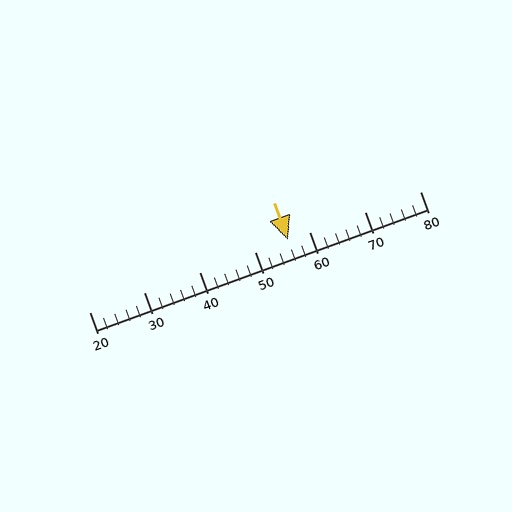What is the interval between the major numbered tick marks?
The major tick marks are spaced 10 units apart.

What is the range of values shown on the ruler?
The ruler shows values from 20 to 80.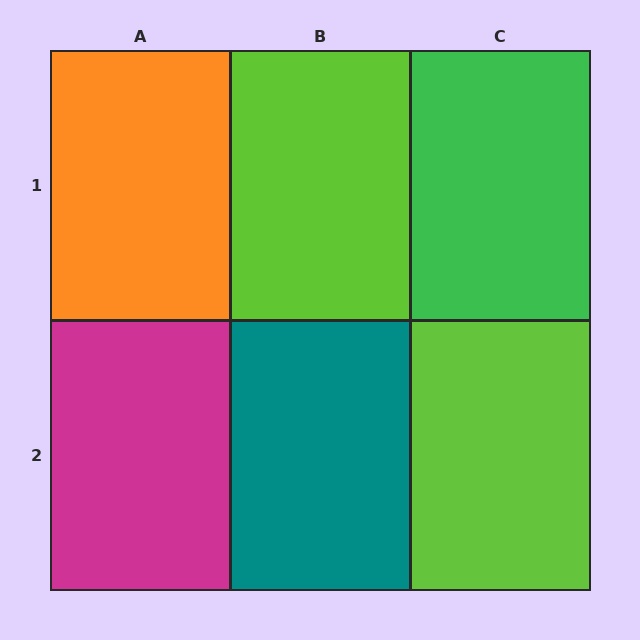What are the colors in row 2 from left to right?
Magenta, teal, lime.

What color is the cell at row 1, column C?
Green.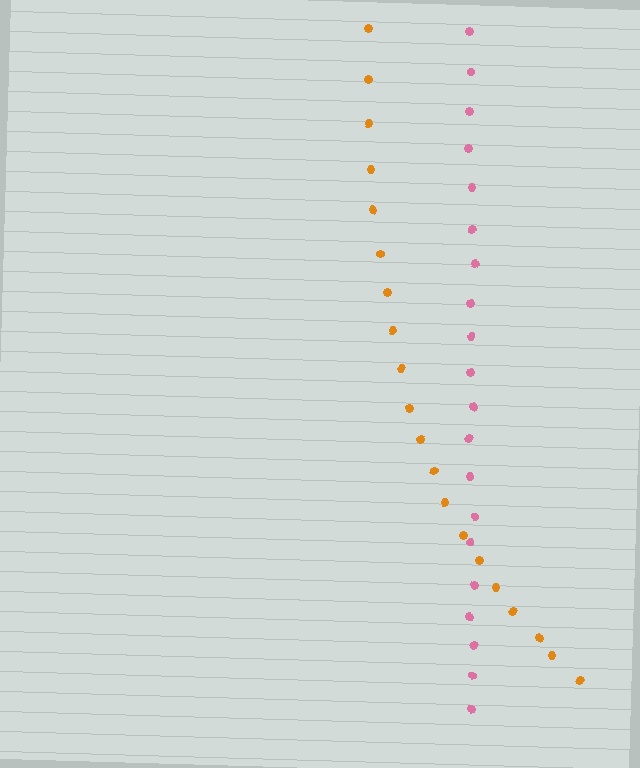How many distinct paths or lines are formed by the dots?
There are 2 distinct paths.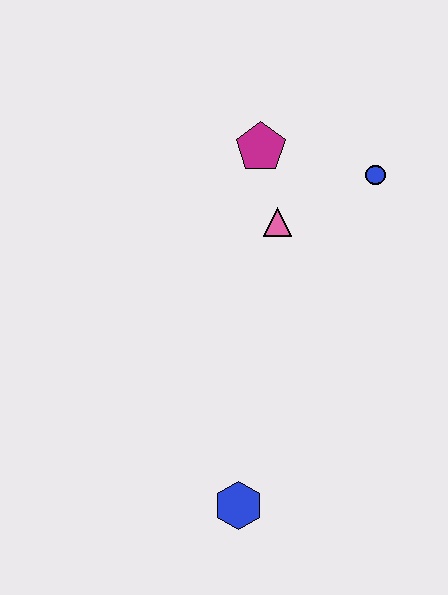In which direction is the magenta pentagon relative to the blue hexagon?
The magenta pentagon is above the blue hexagon.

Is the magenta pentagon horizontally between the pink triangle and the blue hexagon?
Yes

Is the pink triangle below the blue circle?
Yes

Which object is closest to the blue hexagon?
The pink triangle is closest to the blue hexagon.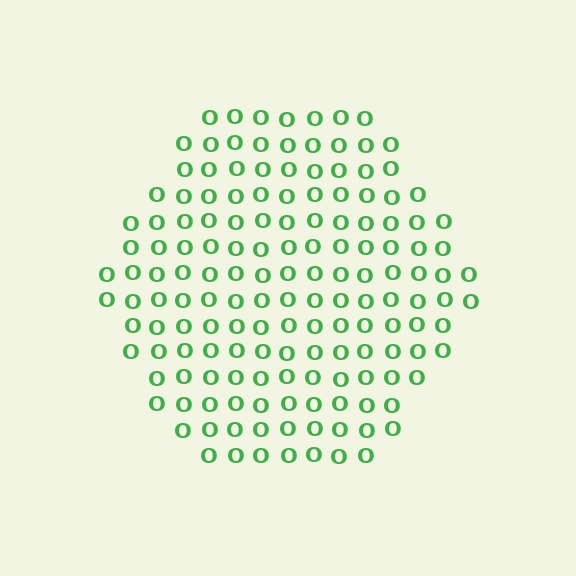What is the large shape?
The large shape is a hexagon.